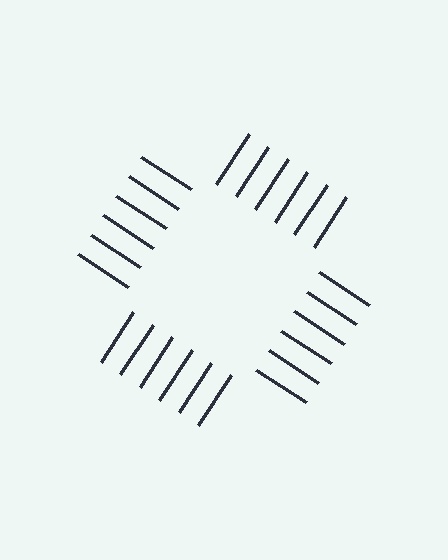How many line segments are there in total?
24 — 6 along each of the 4 edges.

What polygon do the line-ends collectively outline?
An illusory square — the line segments terminate on its edges but no continuous stroke is drawn.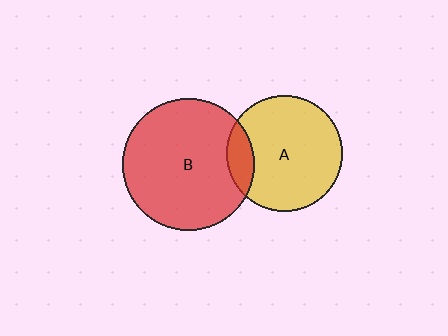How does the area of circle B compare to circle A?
Approximately 1.3 times.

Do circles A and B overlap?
Yes.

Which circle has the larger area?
Circle B (red).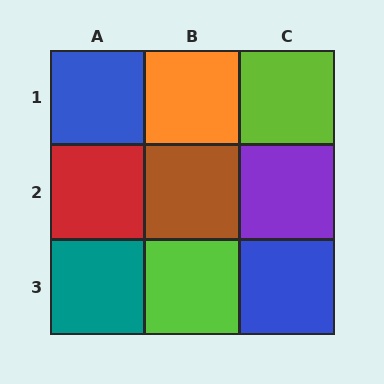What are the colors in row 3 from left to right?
Teal, lime, blue.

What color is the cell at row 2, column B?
Brown.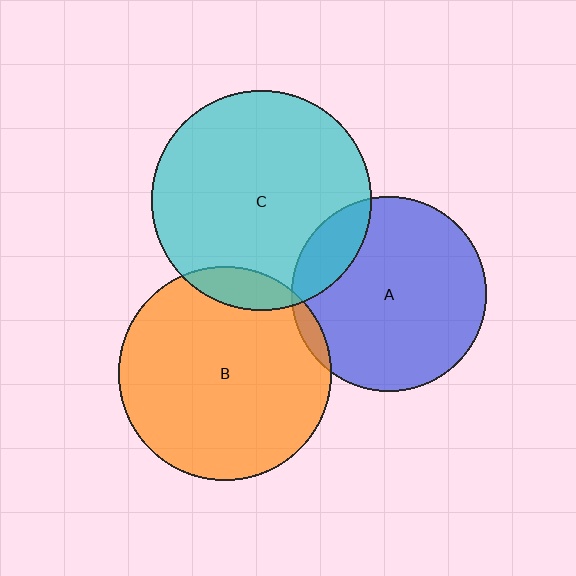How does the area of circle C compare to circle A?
Approximately 1.3 times.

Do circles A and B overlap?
Yes.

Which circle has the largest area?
Circle C (cyan).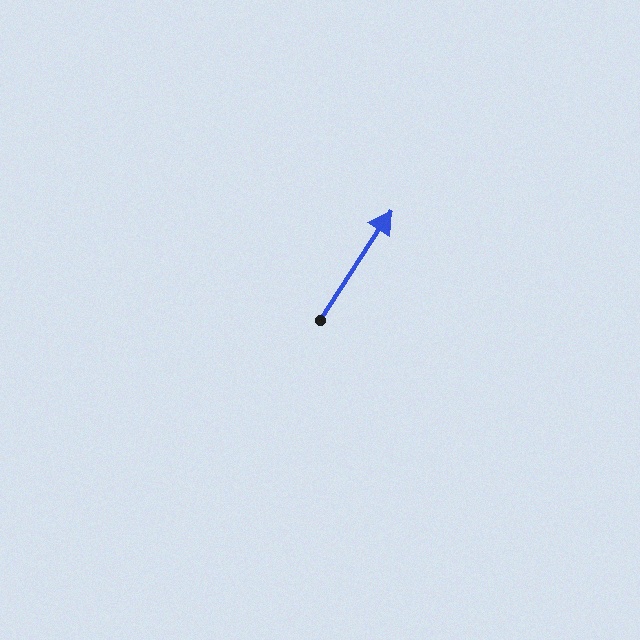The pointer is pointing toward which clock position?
Roughly 1 o'clock.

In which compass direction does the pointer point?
Northeast.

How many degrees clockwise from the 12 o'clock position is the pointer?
Approximately 33 degrees.